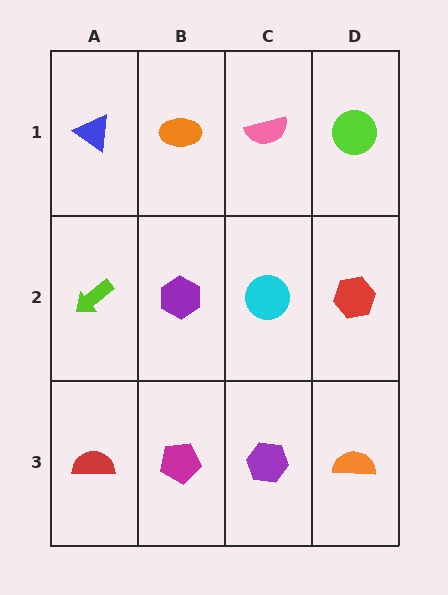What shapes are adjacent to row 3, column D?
A red hexagon (row 2, column D), a purple hexagon (row 3, column C).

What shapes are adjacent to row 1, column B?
A purple hexagon (row 2, column B), a blue triangle (row 1, column A), a pink semicircle (row 1, column C).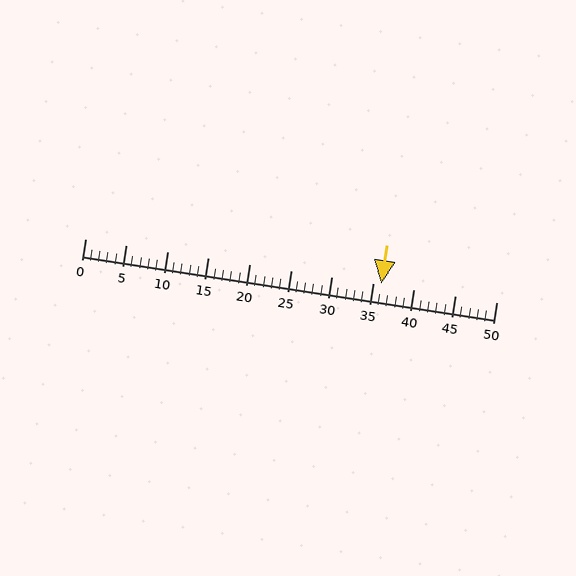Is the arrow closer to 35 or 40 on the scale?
The arrow is closer to 35.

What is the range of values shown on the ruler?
The ruler shows values from 0 to 50.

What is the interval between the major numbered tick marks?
The major tick marks are spaced 5 units apart.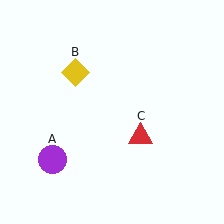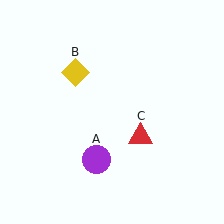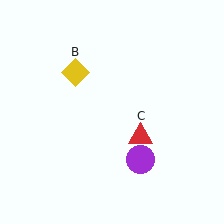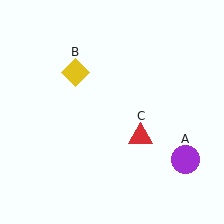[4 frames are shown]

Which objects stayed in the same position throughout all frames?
Yellow diamond (object B) and red triangle (object C) remained stationary.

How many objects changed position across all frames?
1 object changed position: purple circle (object A).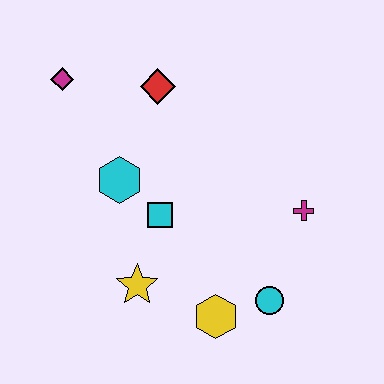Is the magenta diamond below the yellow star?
No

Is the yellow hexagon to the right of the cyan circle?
No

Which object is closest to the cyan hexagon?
The cyan square is closest to the cyan hexagon.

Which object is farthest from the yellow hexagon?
The magenta diamond is farthest from the yellow hexagon.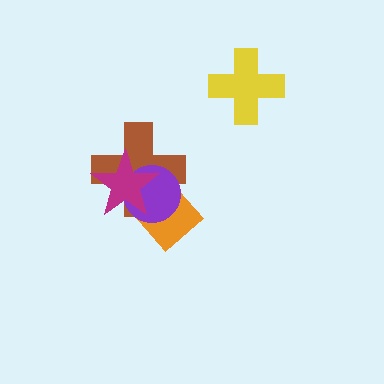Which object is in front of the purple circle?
The magenta star is in front of the purple circle.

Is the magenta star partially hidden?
No, no other shape covers it.